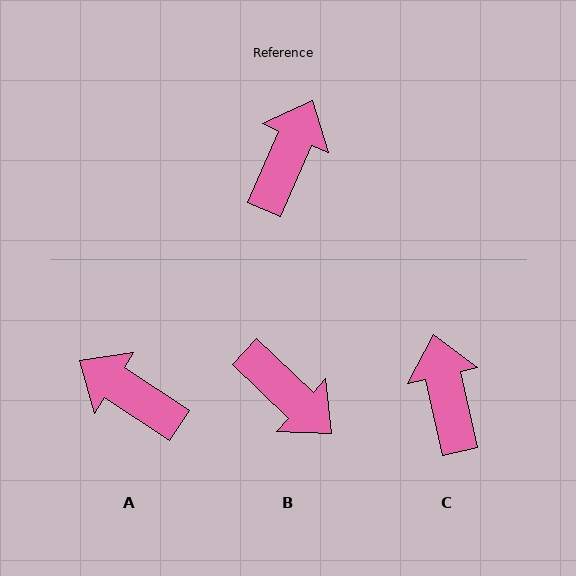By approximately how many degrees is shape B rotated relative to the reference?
Approximately 109 degrees clockwise.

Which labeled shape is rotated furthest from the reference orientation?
B, about 109 degrees away.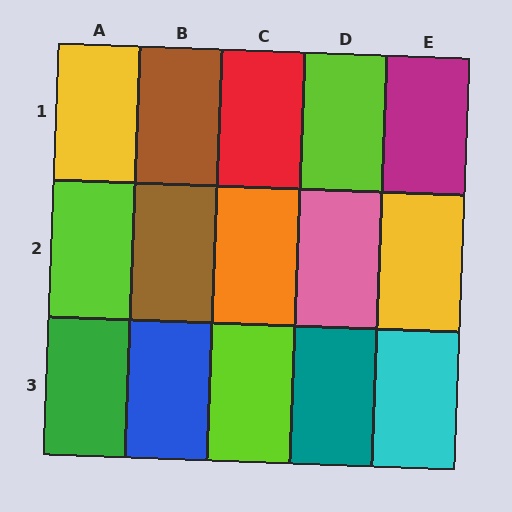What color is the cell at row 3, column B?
Blue.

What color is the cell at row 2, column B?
Brown.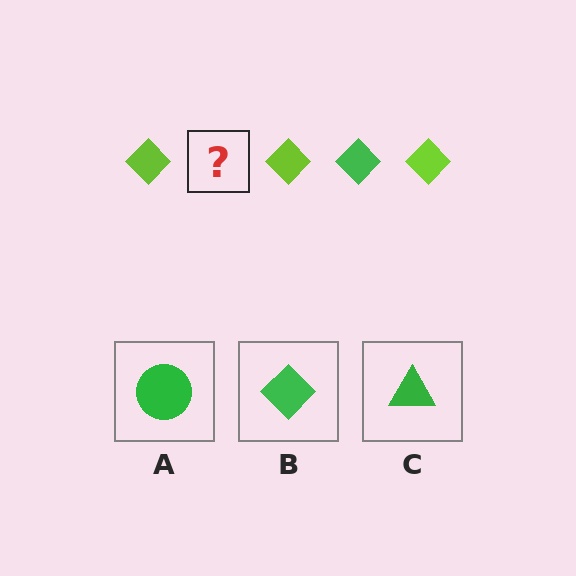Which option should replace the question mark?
Option B.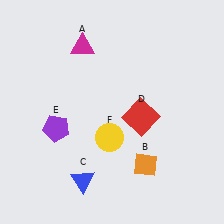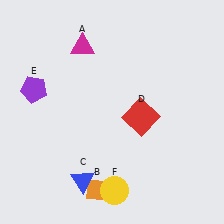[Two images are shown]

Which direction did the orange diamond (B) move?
The orange diamond (B) moved left.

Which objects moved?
The objects that moved are: the orange diamond (B), the purple pentagon (E), the yellow circle (F).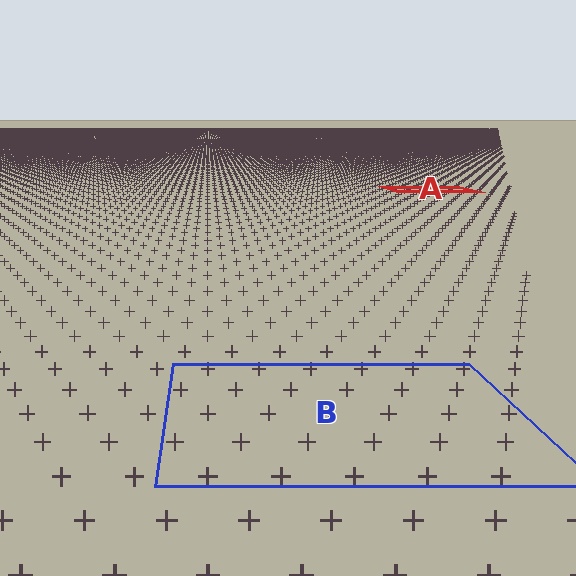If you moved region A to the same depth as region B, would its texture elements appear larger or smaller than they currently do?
They would appear larger. At a closer depth, the same texture elements are projected at a bigger on-screen size.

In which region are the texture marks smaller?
The texture marks are smaller in region A, because it is farther away.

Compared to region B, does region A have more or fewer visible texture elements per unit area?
Region A has more texture elements per unit area — they are packed more densely because it is farther away.